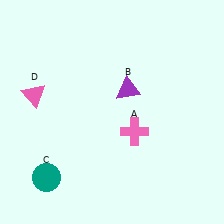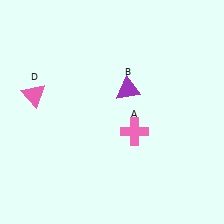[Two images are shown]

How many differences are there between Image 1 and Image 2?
There is 1 difference between the two images.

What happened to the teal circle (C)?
The teal circle (C) was removed in Image 2. It was in the bottom-left area of Image 1.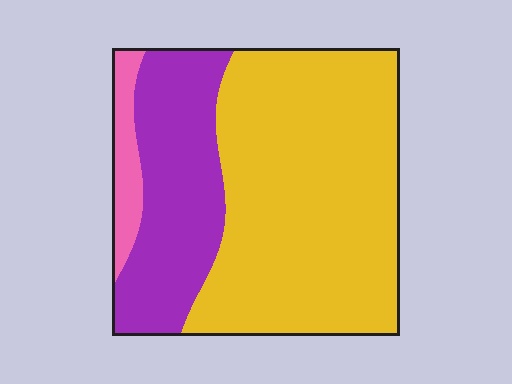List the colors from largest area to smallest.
From largest to smallest: yellow, purple, pink.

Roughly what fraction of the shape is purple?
Purple covers about 30% of the shape.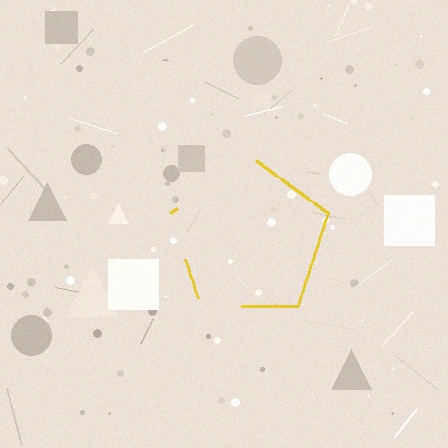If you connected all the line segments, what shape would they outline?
They would outline a pentagon.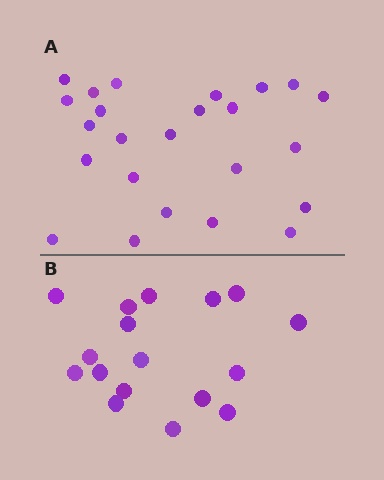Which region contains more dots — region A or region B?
Region A (the top region) has more dots.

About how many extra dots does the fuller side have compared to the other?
Region A has roughly 8 or so more dots than region B.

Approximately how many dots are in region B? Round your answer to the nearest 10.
About 20 dots. (The exact count is 17, which rounds to 20.)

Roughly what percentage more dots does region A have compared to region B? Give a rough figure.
About 40% more.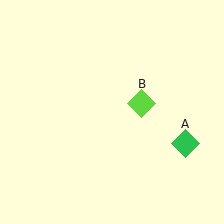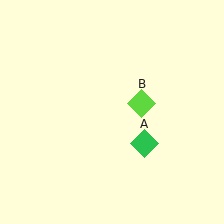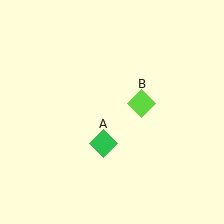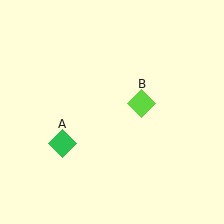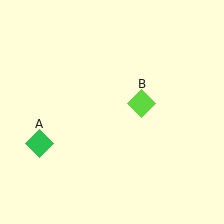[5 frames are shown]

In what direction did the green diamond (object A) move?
The green diamond (object A) moved left.